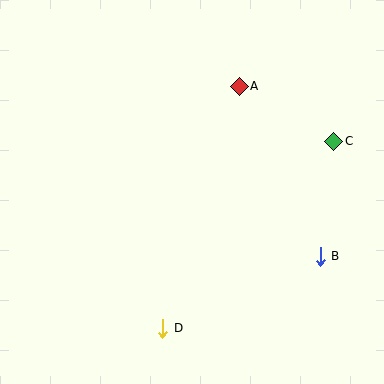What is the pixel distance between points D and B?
The distance between D and B is 173 pixels.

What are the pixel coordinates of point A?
Point A is at (239, 86).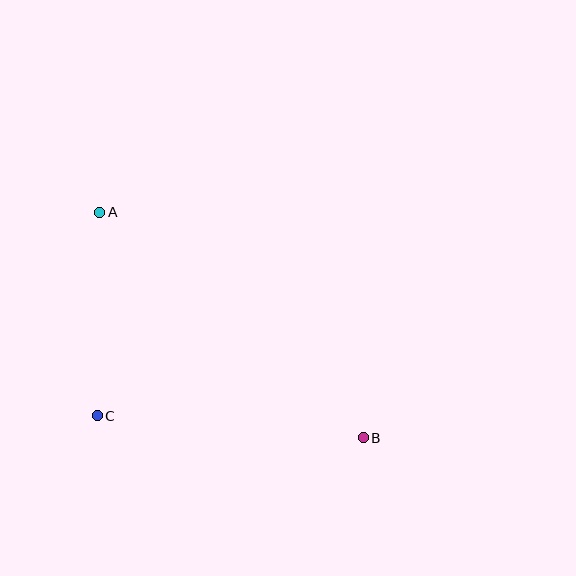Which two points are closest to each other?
Points A and C are closest to each other.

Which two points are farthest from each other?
Points A and B are farthest from each other.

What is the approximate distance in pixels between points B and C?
The distance between B and C is approximately 267 pixels.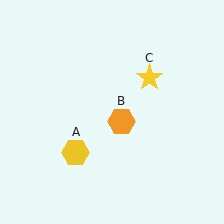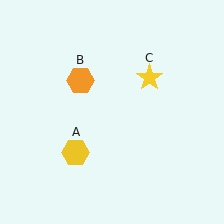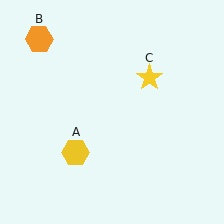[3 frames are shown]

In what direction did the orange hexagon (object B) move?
The orange hexagon (object B) moved up and to the left.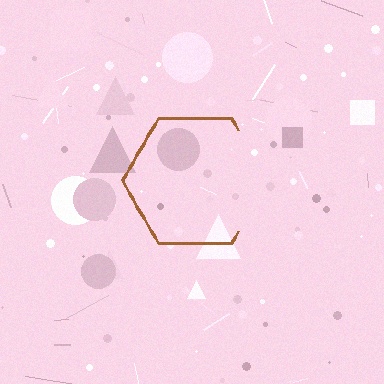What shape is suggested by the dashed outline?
The dashed outline suggests a hexagon.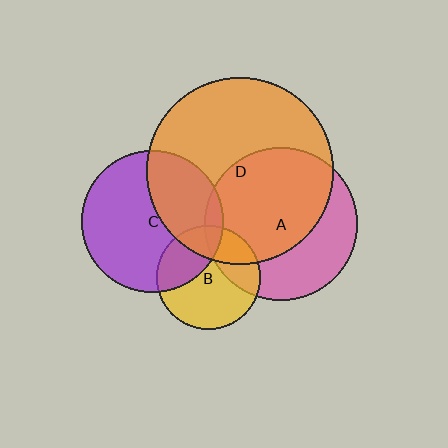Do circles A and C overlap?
Yes.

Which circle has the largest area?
Circle D (orange).